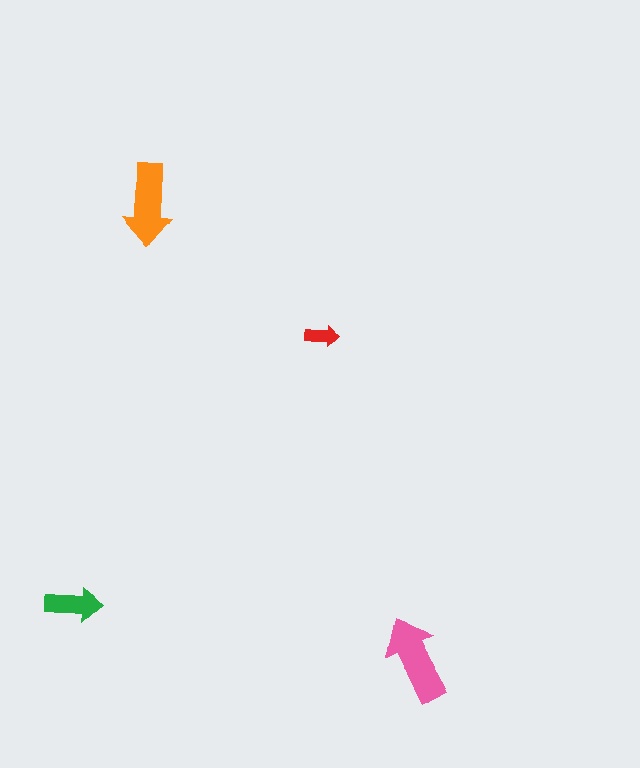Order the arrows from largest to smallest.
the pink one, the orange one, the green one, the red one.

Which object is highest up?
The orange arrow is topmost.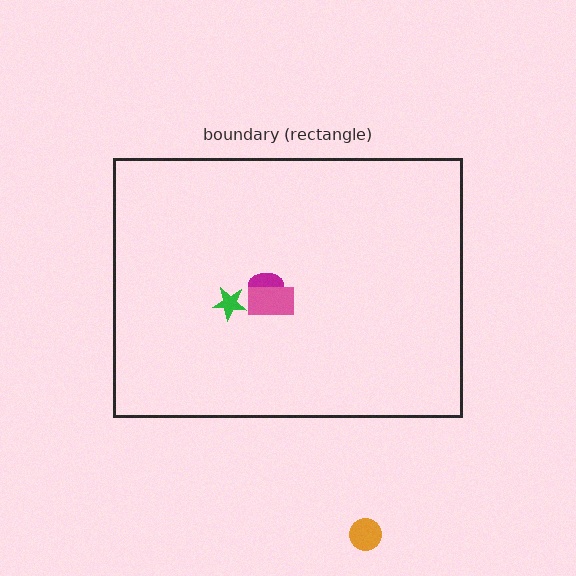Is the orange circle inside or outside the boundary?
Outside.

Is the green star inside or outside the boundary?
Inside.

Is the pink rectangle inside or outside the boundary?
Inside.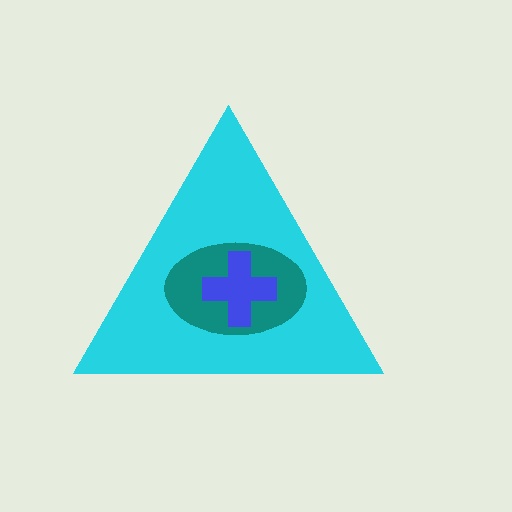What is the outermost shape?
The cyan triangle.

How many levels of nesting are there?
3.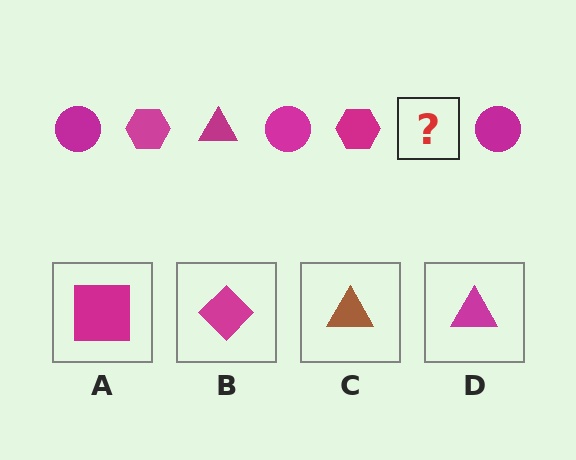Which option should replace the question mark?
Option D.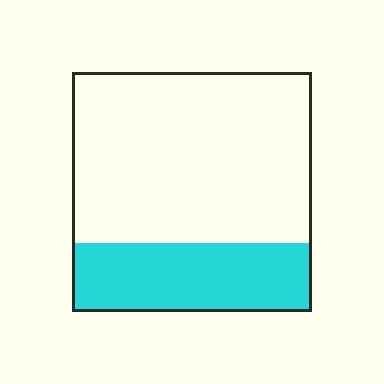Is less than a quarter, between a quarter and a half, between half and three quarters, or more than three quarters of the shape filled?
Between a quarter and a half.